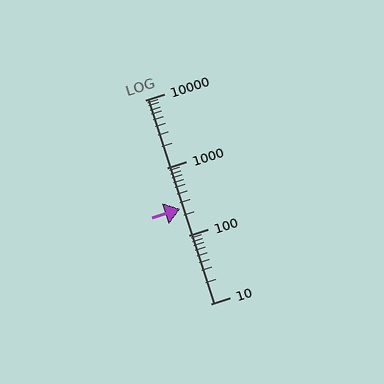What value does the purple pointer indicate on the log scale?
The pointer indicates approximately 250.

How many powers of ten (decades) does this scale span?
The scale spans 3 decades, from 10 to 10000.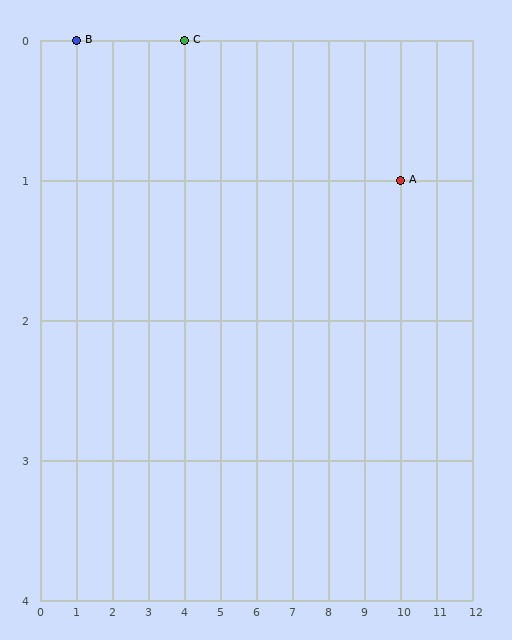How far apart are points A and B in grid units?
Points A and B are 9 columns and 1 row apart (about 9.1 grid units diagonally).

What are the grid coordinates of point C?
Point C is at grid coordinates (4, 0).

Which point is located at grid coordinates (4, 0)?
Point C is at (4, 0).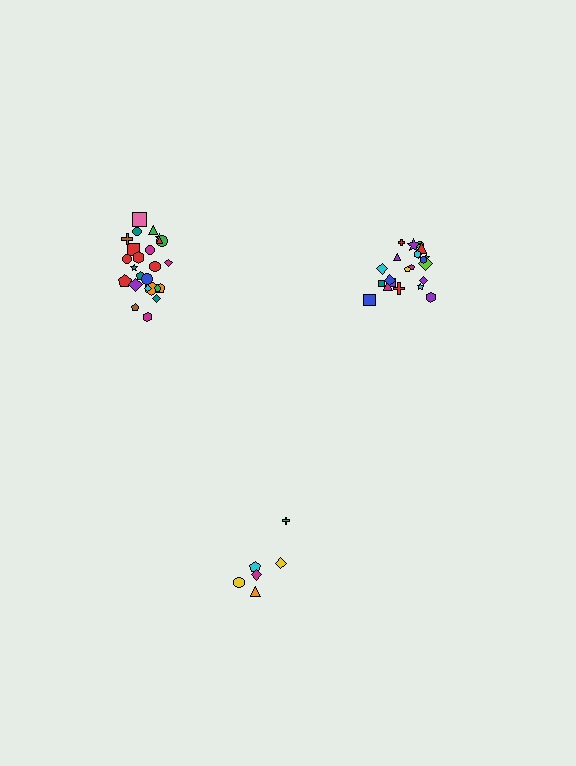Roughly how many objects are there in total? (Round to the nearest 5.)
Roughly 55 objects in total.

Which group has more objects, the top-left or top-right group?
The top-left group.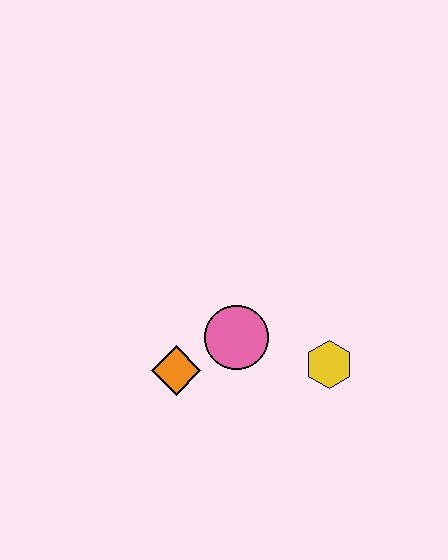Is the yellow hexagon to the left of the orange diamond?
No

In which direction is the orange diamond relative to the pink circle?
The orange diamond is to the left of the pink circle.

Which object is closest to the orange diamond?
The pink circle is closest to the orange diamond.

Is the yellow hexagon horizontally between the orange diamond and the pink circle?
No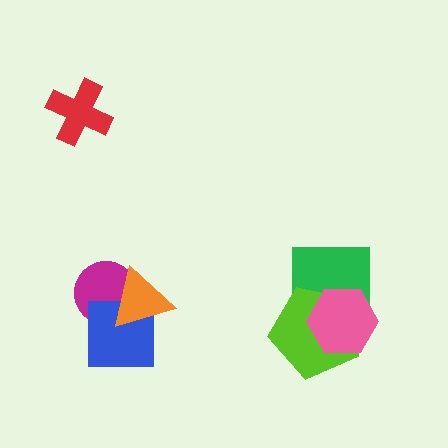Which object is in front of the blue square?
The orange triangle is in front of the blue square.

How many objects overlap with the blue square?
2 objects overlap with the blue square.